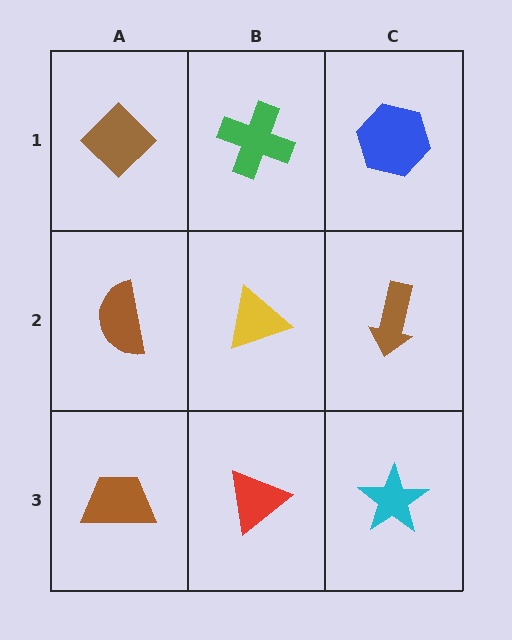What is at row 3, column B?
A red triangle.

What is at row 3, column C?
A cyan star.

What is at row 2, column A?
A brown semicircle.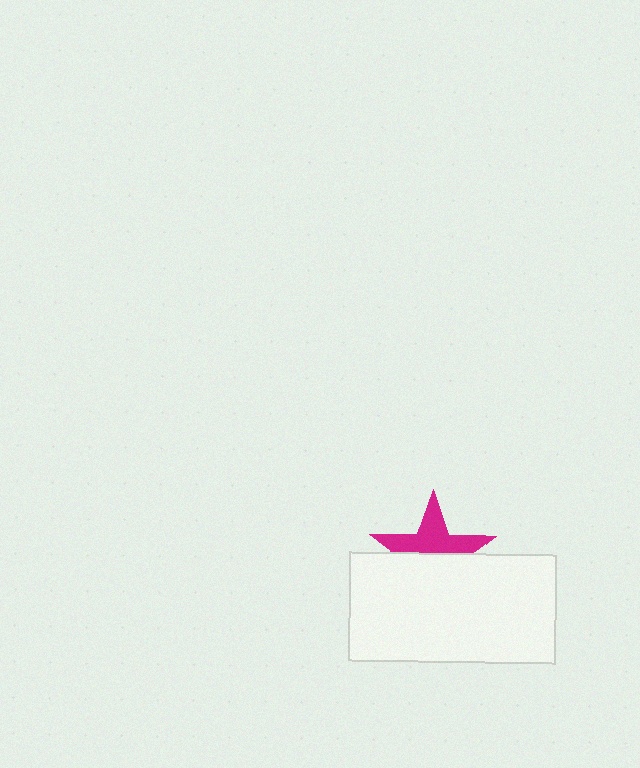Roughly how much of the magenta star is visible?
About half of it is visible (roughly 50%).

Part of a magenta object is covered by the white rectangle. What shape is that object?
It is a star.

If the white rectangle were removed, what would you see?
You would see the complete magenta star.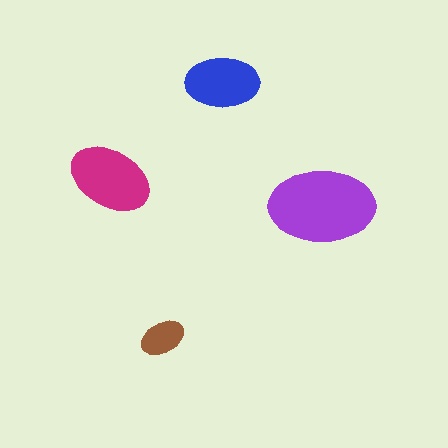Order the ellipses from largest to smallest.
the purple one, the magenta one, the blue one, the brown one.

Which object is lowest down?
The brown ellipse is bottommost.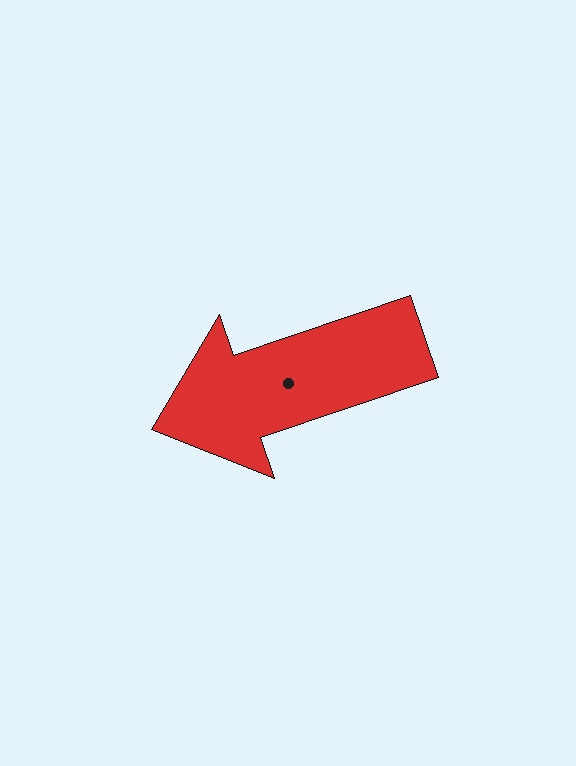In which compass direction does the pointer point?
West.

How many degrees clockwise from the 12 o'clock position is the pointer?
Approximately 251 degrees.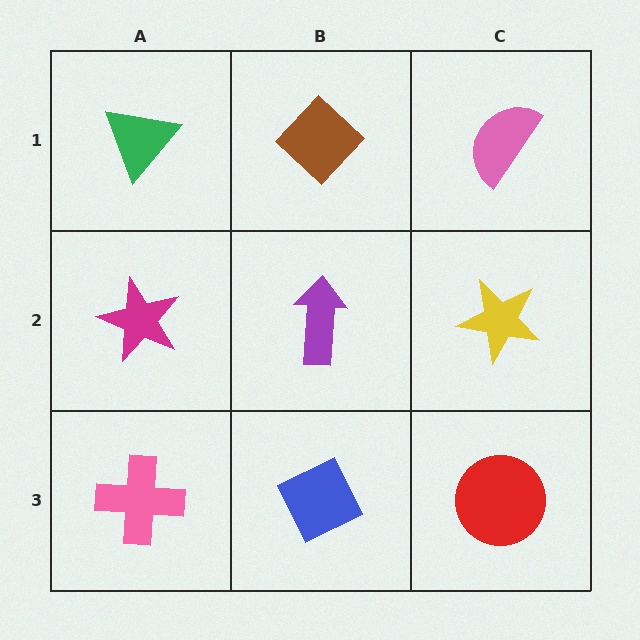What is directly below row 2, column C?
A red circle.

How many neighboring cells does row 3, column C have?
2.